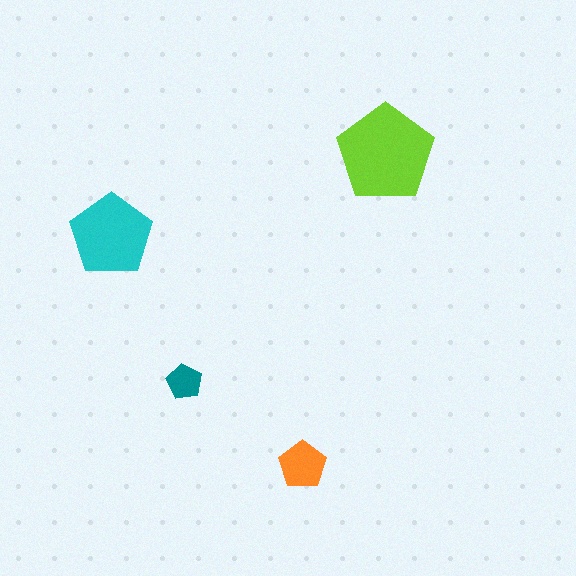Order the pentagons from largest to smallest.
the lime one, the cyan one, the orange one, the teal one.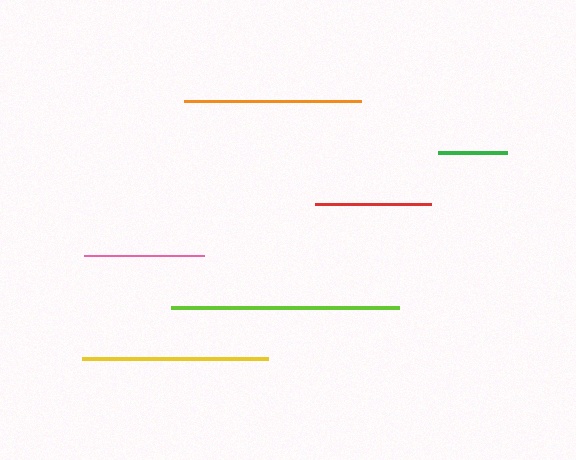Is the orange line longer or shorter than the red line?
The orange line is longer than the red line.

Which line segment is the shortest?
The green line is the shortest at approximately 69 pixels.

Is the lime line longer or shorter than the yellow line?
The lime line is longer than the yellow line.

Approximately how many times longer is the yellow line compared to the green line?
The yellow line is approximately 2.7 times the length of the green line.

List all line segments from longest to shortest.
From longest to shortest: lime, yellow, orange, pink, red, green.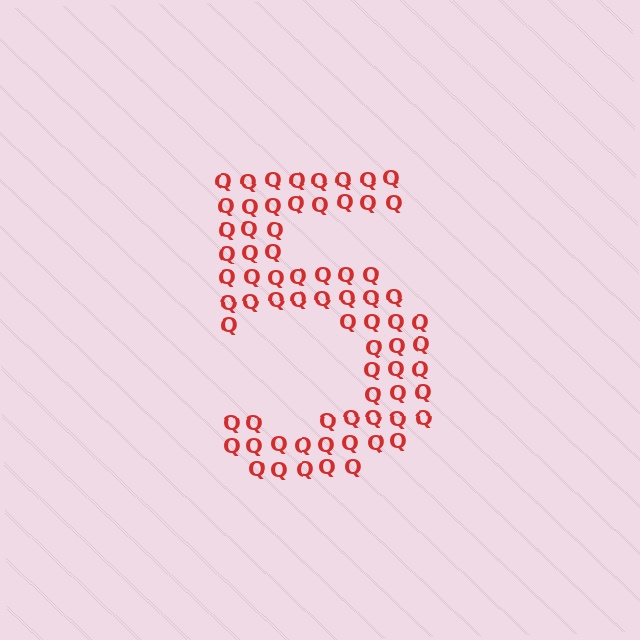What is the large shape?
The large shape is the digit 5.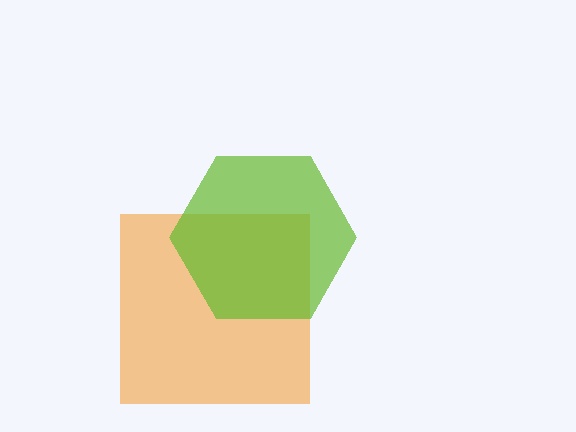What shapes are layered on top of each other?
The layered shapes are: an orange square, a lime hexagon.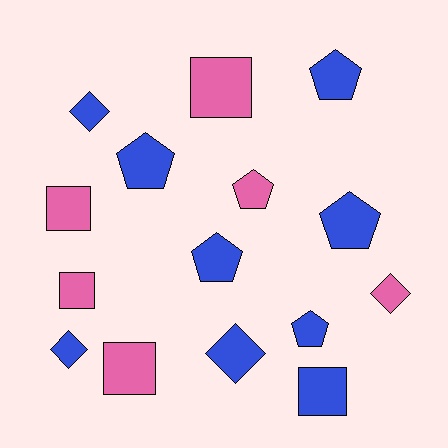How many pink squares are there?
There are 4 pink squares.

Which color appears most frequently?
Blue, with 9 objects.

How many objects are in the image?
There are 15 objects.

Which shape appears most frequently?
Pentagon, with 6 objects.